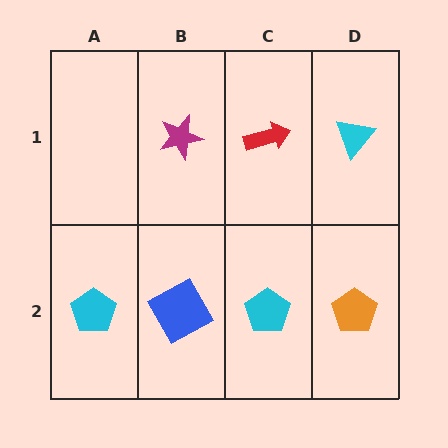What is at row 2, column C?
A cyan pentagon.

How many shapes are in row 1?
3 shapes.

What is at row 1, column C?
A red arrow.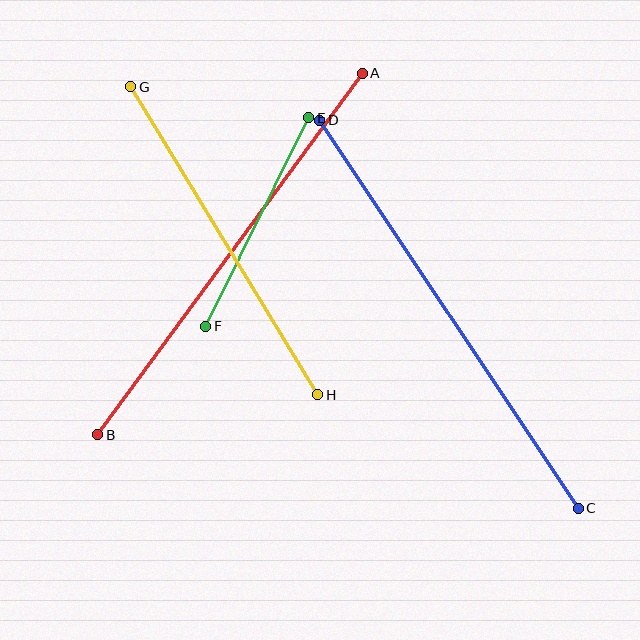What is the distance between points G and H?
The distance is approximately 360 pixels.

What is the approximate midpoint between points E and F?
The midpoint is at approximately (257, 222) pixels.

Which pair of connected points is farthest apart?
Points C and D are farthest apart.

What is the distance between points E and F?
The distance is approximately 233 pixels.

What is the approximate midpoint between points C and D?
The midpoint is at approximately (449, 314) pixels.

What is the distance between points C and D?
The distance is approximately 466 pixels.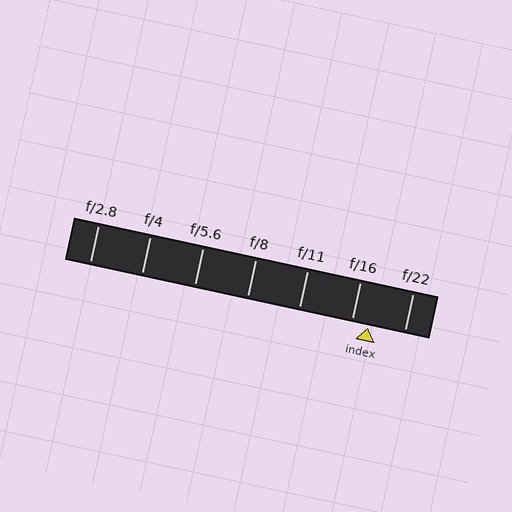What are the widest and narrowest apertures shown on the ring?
The widest aperture shown is f/2.8 and the narrowest is f/22.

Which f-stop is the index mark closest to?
The index mark is closest to f/16.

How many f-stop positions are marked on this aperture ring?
There are 7 f-stop positions marked.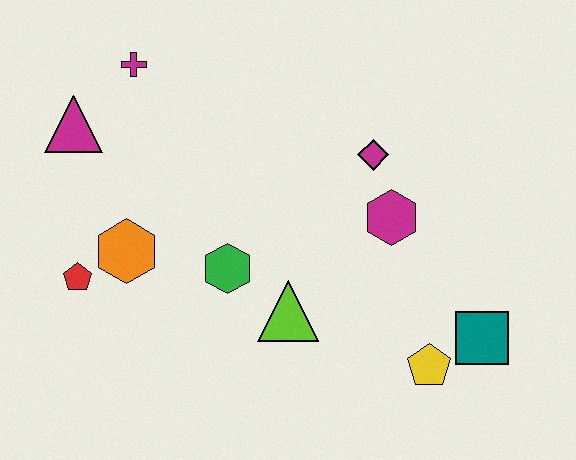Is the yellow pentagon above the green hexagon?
No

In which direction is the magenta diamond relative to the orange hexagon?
The magenta diamond is to the right of the orange hexagon.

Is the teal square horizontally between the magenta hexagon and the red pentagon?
No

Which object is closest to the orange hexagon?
The red pentagon is closest to the orange hexagon.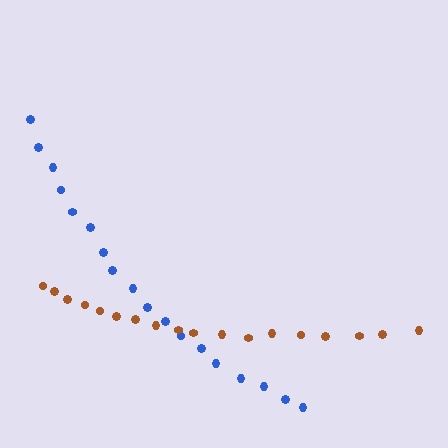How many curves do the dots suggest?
There are 2 distinct paths.